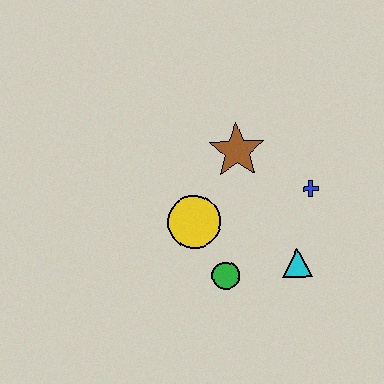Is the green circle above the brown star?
No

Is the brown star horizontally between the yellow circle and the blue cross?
Yes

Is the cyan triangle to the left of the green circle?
No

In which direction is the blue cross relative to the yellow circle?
The blue cross is to the right of the yellow circle.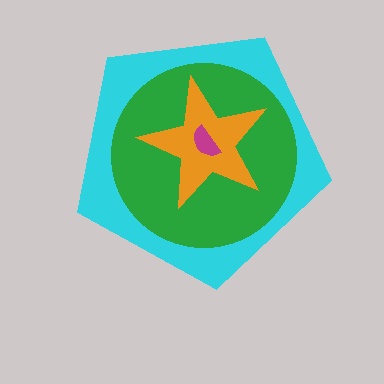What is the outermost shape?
The cyan pentagon.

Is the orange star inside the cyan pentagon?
Yes.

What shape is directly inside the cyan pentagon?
The green circle.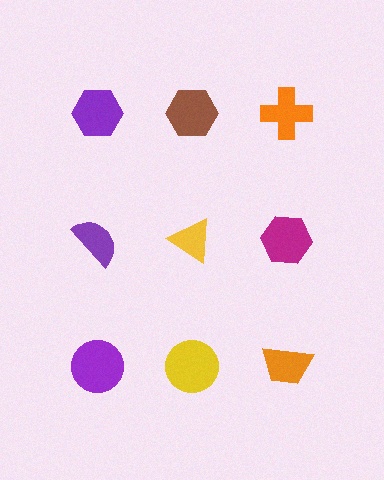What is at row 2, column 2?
A yellow triangle.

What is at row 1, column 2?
A brown hexagon.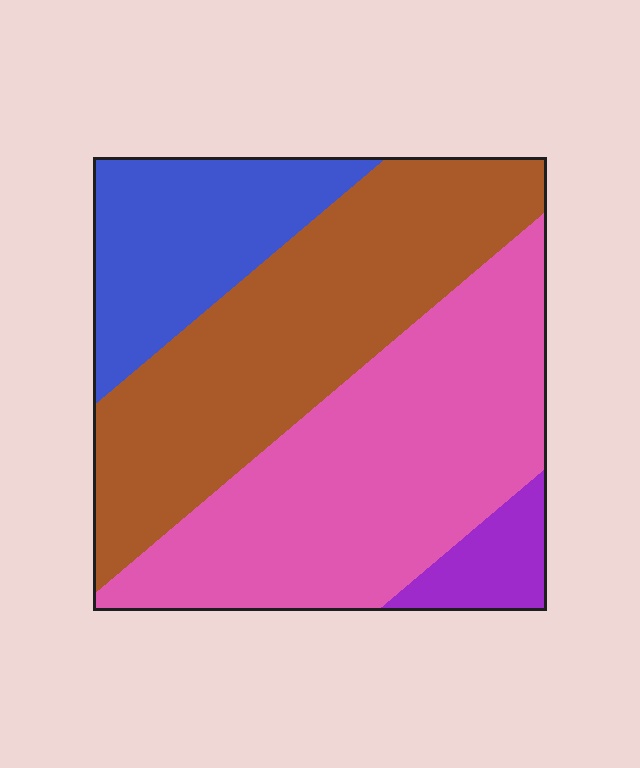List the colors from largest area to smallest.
From largest to smallest: pink, brown, blue, purple.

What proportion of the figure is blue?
Blue takes up between a sixth and a third of the figure.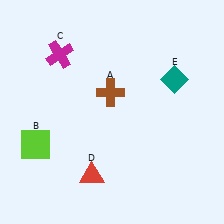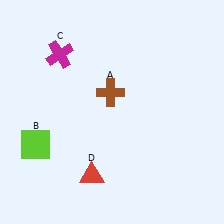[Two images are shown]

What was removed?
The teal diamond (E) was removed in Image 2.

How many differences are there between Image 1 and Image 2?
There is 1 difference between the two images.